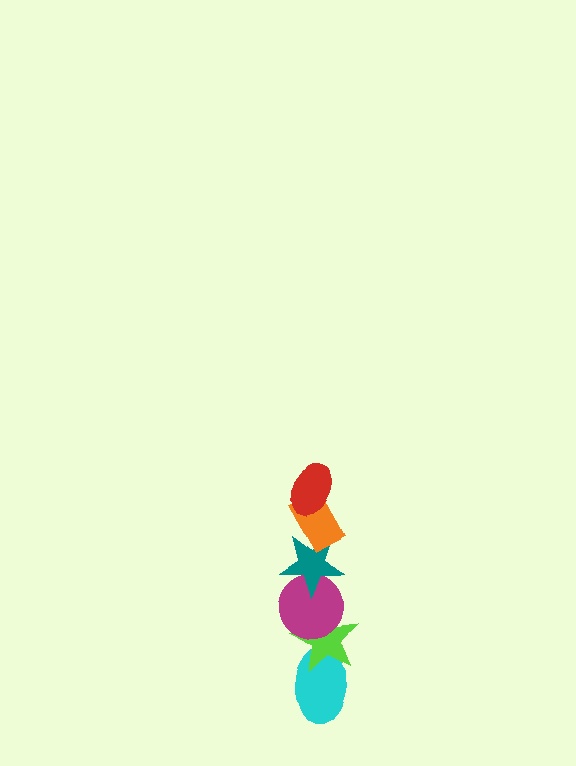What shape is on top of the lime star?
The magenta circle is on top of the lime star.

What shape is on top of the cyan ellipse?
The lime star is on top of the cyan ellipse.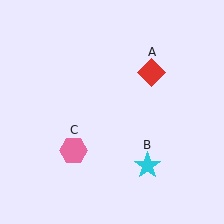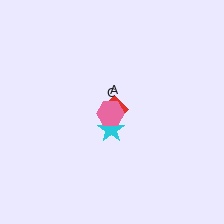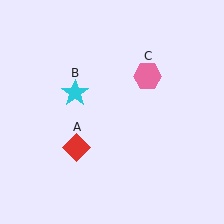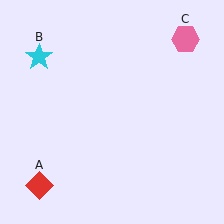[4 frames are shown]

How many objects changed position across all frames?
3 objects changed position: red diamond (object A), cyan star (object B), pink hexagon (object C).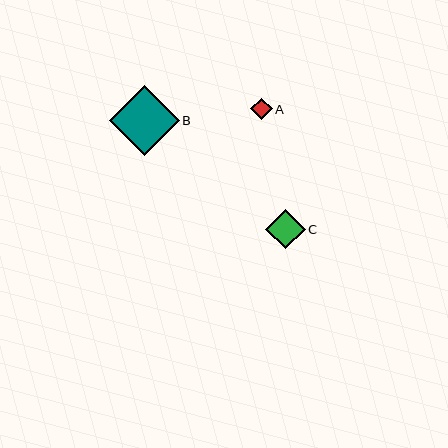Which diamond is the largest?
Diamond B is the largest with a size of approximately 70 pixels.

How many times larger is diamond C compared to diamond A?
Diamond C is approximately 1.8 times the size of diamond A.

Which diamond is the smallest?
Diamond A is the smallest with a size of approximately 22 pixels.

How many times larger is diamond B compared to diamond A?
Diamond B is approximately 3.2 times the size of diamond A.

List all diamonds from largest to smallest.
From largest to smallest: B, C, A.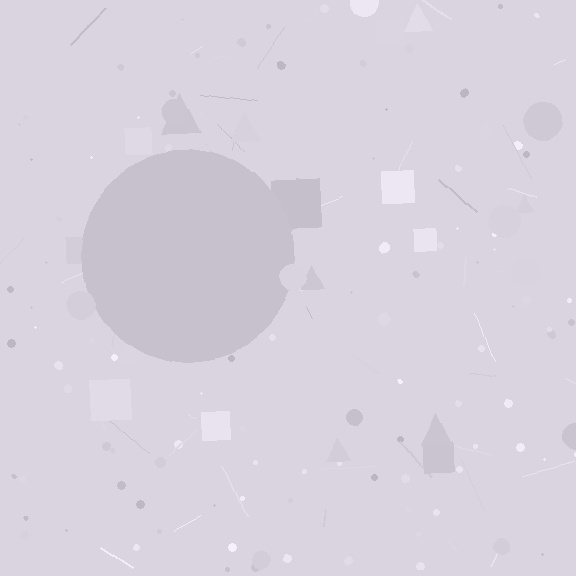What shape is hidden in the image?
A circle is hidden in the image.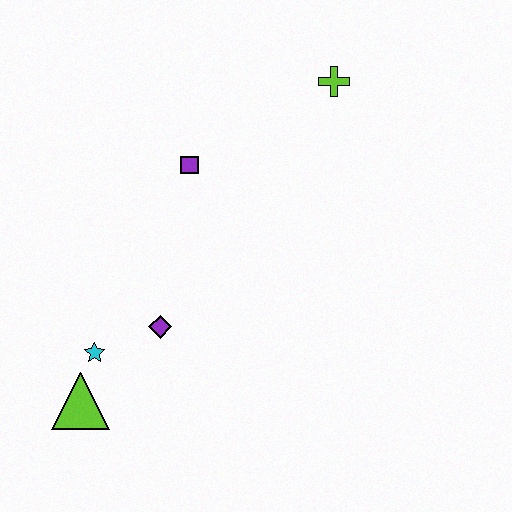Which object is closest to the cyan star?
The lime triangle is closest to the cyan star.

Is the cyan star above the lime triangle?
Yes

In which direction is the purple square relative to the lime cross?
The purple square is to the left of the lime cross.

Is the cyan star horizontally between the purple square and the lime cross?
No